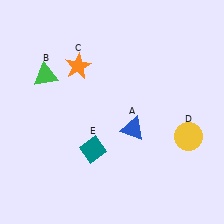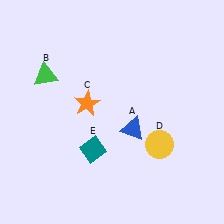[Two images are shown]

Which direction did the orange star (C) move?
The orange star (C) moved down.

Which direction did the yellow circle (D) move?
The yellow circle (D) moved left.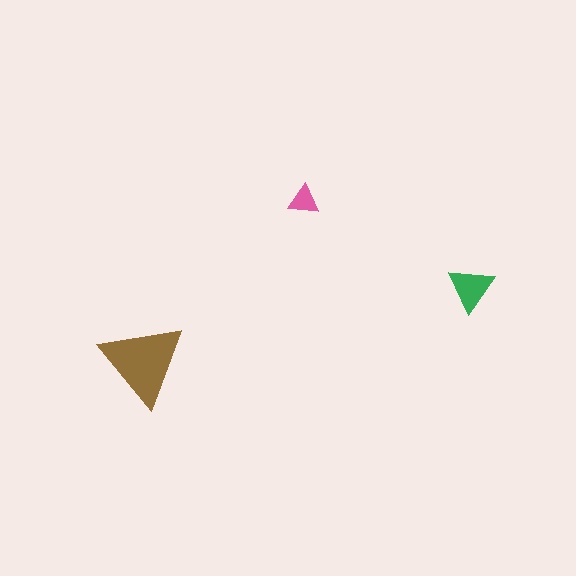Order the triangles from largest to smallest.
the brown one, the green one, the pink one.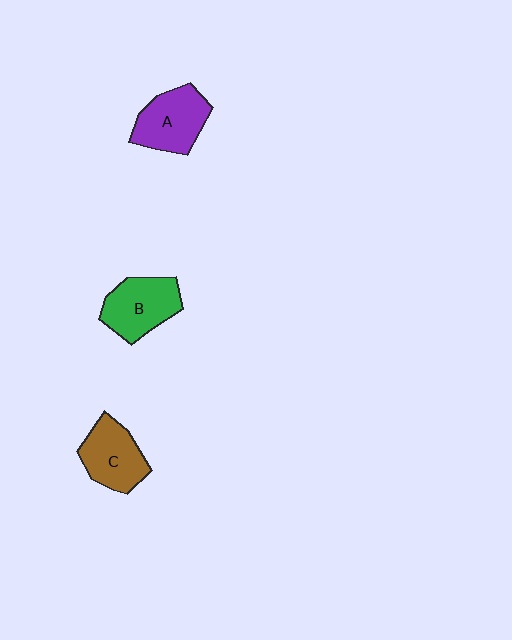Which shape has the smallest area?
Shape C (brown).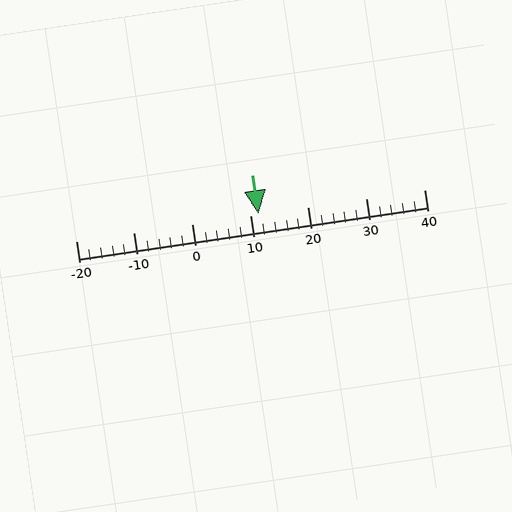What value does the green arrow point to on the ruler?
The green arrow points to approximately 12.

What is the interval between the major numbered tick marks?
The major tick marks are spaced 10 units apart.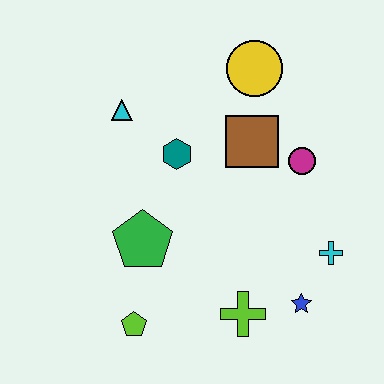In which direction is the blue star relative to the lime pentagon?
The blue star is to the right of the lime pentagon.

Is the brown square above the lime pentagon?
Yes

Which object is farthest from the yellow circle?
The lime pentagon is farthest from the yellow circle.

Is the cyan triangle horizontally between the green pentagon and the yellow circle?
No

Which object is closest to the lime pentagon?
The green pentagon is closest to the lime pentagon.